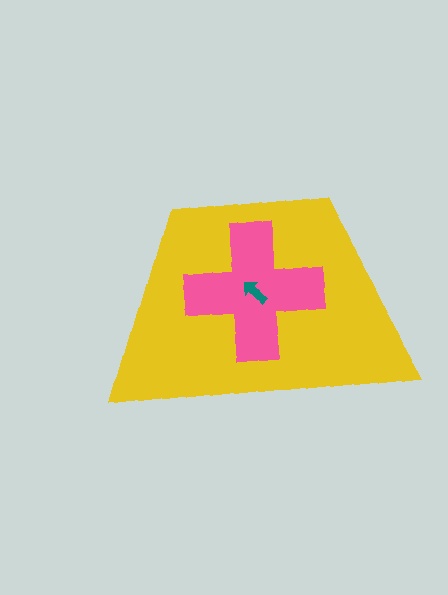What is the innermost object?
The teal arrow.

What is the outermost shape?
The yellow trapezoid.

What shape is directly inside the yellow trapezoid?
The pink cross.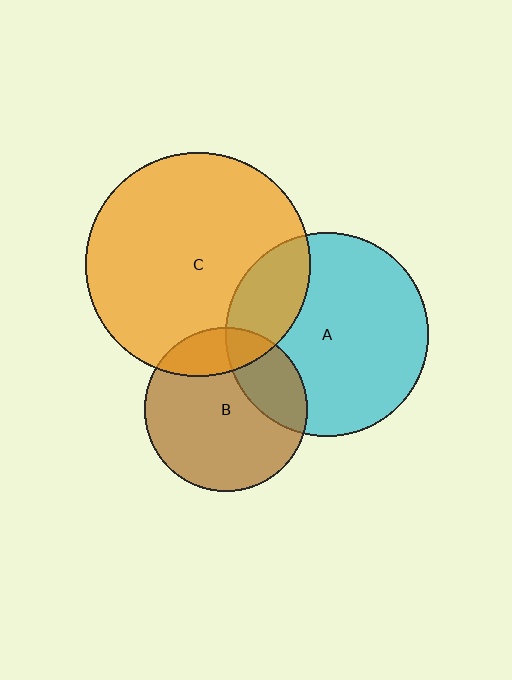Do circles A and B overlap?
Yes.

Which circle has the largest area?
Circle C (orange).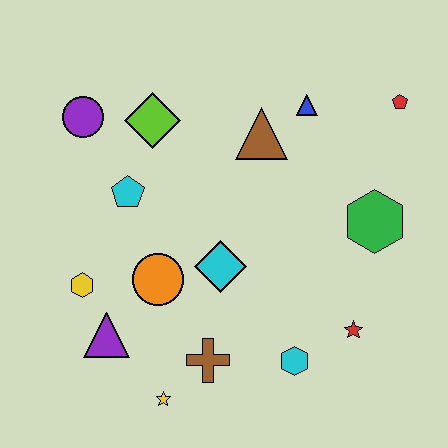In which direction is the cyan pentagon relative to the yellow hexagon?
The cyan pentagon is above the yellow hexagon.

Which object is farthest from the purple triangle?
The red pentagon is farthest from the purple triangle.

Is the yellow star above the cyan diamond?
No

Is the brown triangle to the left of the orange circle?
No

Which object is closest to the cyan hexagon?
The red star is closest to the cyan hexagon.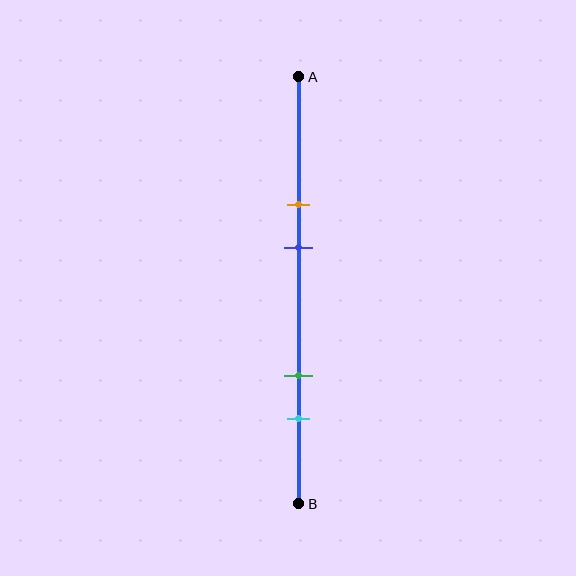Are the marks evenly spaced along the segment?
No, the marks are not evenly spaced.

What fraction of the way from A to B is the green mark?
The green mark is approximately 70% (0.7) of the way from A to B.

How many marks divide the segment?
There are 4 marks dividing the segment.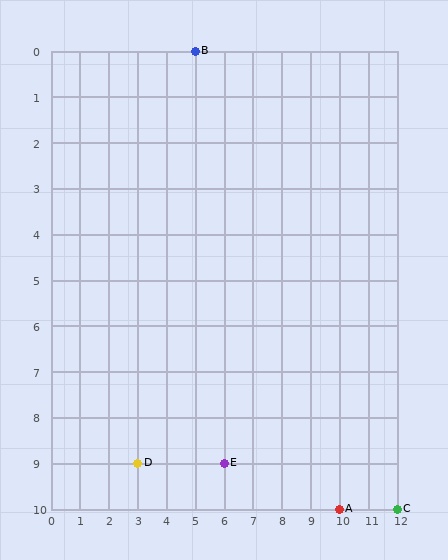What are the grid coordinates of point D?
Point D is at grid coordinates (3, 9).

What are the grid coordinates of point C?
Point C is at grid coordinates (12, 10).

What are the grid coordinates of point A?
Point A is at grid coordinates (10, 10).